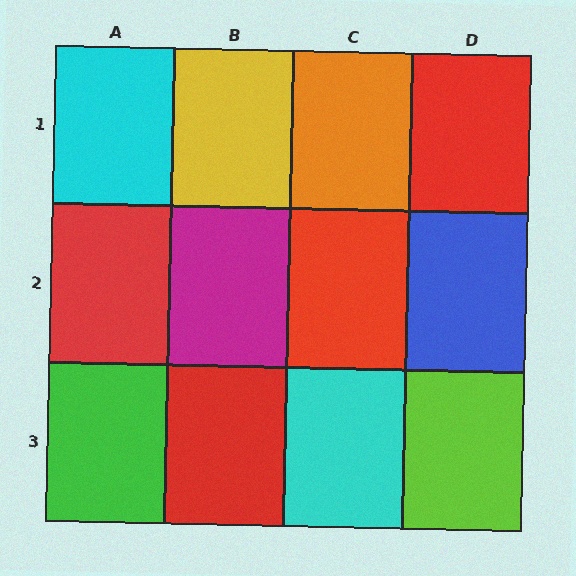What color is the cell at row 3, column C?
Cyan.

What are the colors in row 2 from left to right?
Red, magenta, red, blue.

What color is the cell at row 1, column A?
Cyan.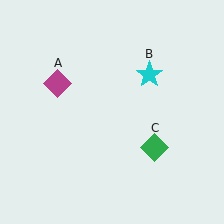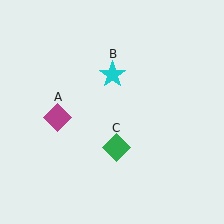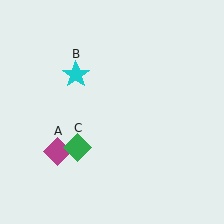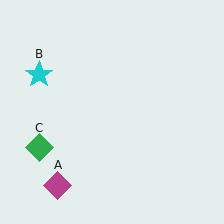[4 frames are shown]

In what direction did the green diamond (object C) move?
The green diamond (object C) moved left.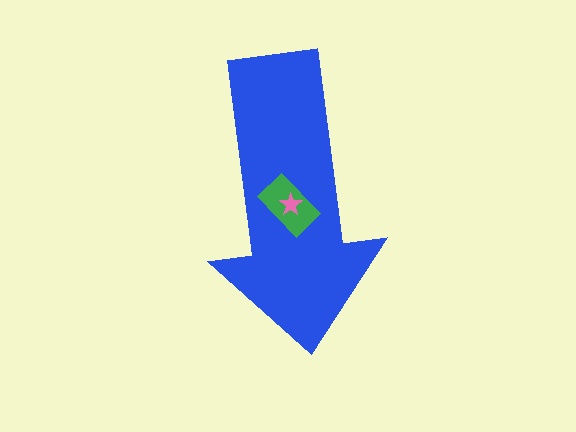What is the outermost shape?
The blue arrow.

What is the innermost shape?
The pink star.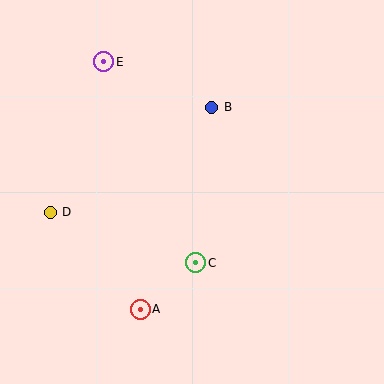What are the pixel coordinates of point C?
Point C is at (196, 263).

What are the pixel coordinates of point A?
Point A is at (140, 309).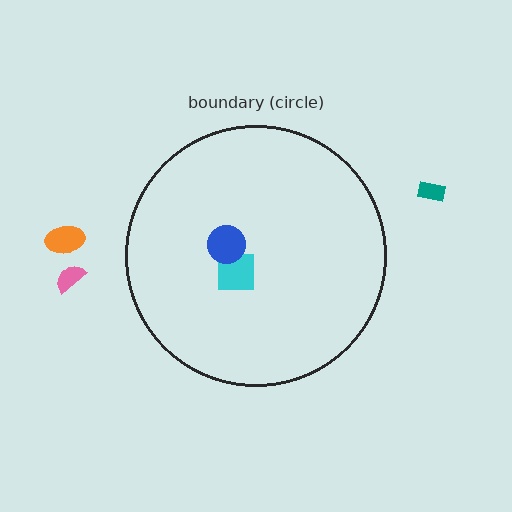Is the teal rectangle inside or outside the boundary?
Outside.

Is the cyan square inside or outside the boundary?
Inside.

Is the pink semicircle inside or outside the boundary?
Outside.